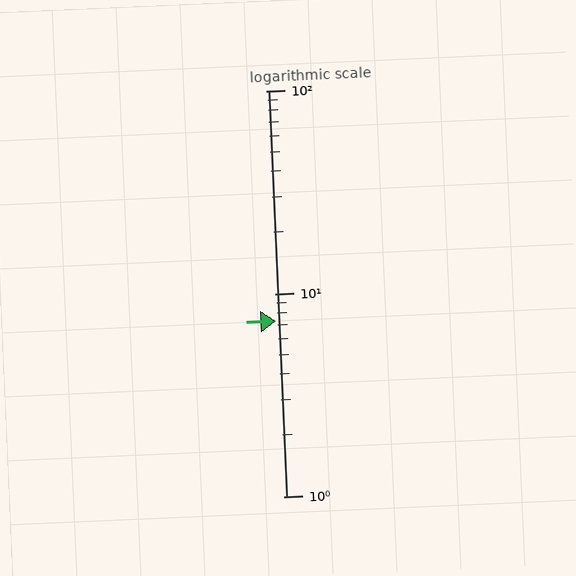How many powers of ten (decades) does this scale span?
The scale spans 2 decades, from 1 to 100.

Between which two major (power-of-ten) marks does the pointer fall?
The pointer is between 1 and 10.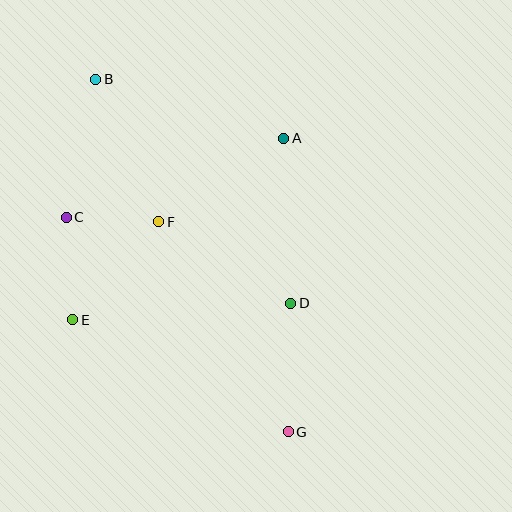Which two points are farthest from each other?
Points B and G are farthest from each other.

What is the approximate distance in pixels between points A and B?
The distance between A and B is approximately 197 pixels.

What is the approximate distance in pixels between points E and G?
The distance between E and G is approximately 243 pixels.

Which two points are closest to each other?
Points C and F are closest to each other.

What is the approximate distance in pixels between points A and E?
The distance between A and E is approximately 279 pixels.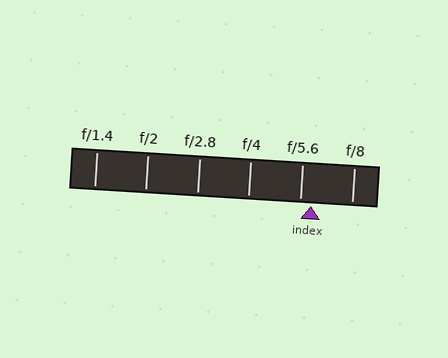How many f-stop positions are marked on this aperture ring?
There are 6 f-stop positions marked.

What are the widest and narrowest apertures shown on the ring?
The widest aperture shown is f/1.4 and the narrowest is f/8.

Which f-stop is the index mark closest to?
The index mark is closest to f/5.6.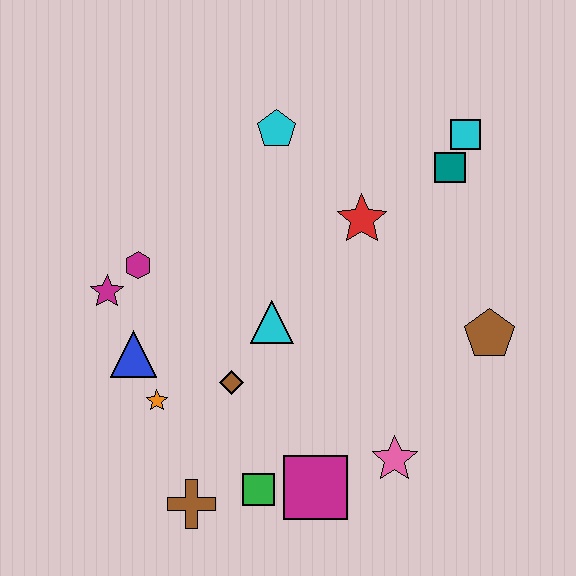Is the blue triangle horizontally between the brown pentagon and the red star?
No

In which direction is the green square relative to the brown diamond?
The green square is below the brown diamond.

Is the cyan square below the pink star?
No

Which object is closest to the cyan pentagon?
The red star is closest to the cyan pentagon.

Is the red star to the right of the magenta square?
Yes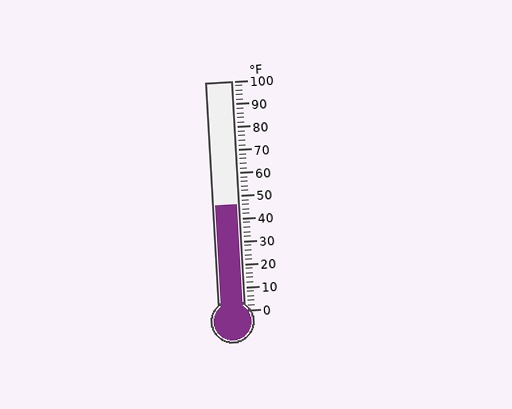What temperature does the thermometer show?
The thermometer shows approximately 46°F.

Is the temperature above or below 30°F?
The temperature is above 30°F.